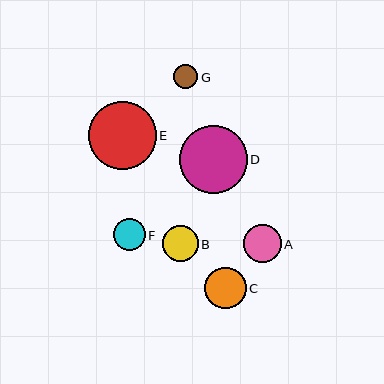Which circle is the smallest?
Circle G is the smallest with a size of approximately 24 pixels.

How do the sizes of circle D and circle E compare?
Circle D and circle E are approximately the same size.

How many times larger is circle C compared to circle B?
Circle C is approximately 1.2 times the size of circle B.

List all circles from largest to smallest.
From largest to smallest: D, E, C, A, B, F, G.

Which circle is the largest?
Circle D is the largest with a size of approximately 68 pixels.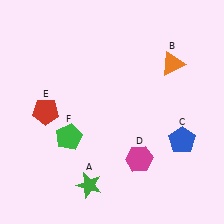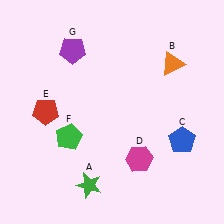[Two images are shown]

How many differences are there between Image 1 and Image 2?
There is 1 difference between the two images.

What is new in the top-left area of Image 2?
A purple pentagon (G) was added in the top-left area of Image 2.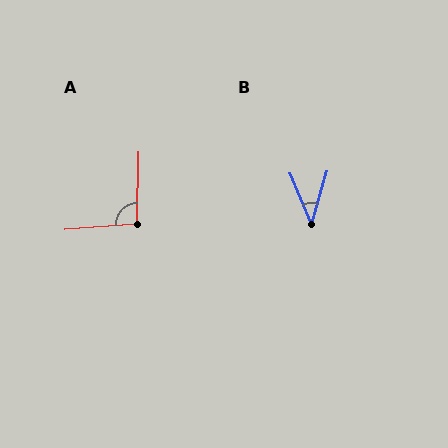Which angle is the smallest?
B, at approximately 39 degrees.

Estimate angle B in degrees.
Approximately 39 degrees.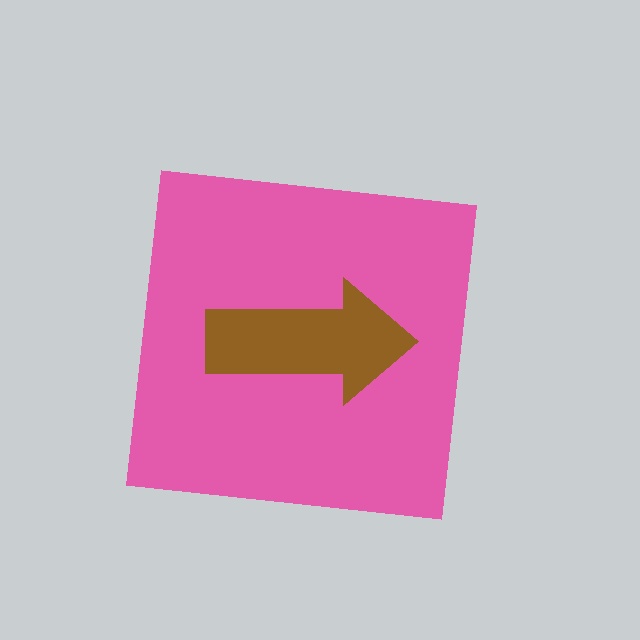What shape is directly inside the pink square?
The brown arrow.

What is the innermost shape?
The brown arrow.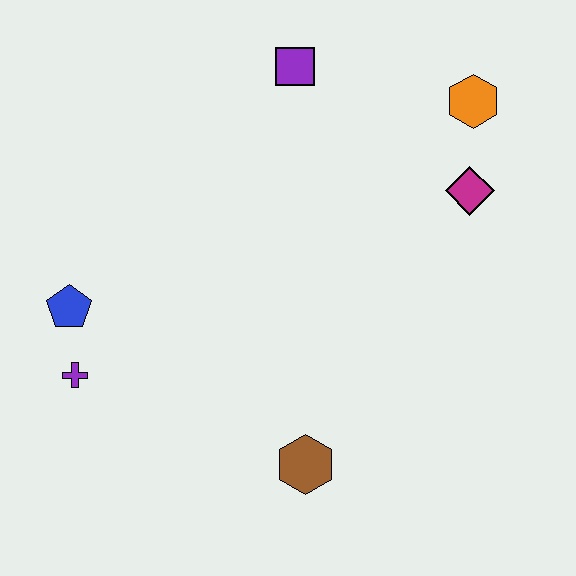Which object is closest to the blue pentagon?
The purple cross is closest to the blue pentagon.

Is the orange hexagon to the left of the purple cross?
No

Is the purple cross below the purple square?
Yes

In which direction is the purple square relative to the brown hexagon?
The purple square is above the brown hexagon.